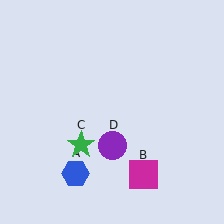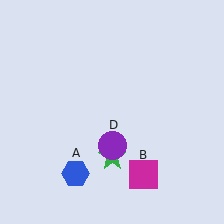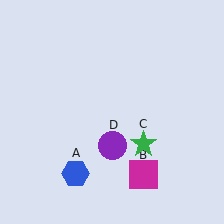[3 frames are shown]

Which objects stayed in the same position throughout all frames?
Blue hexagon (object A) and magenta square (object B) and purple circle (object D) remained stationary.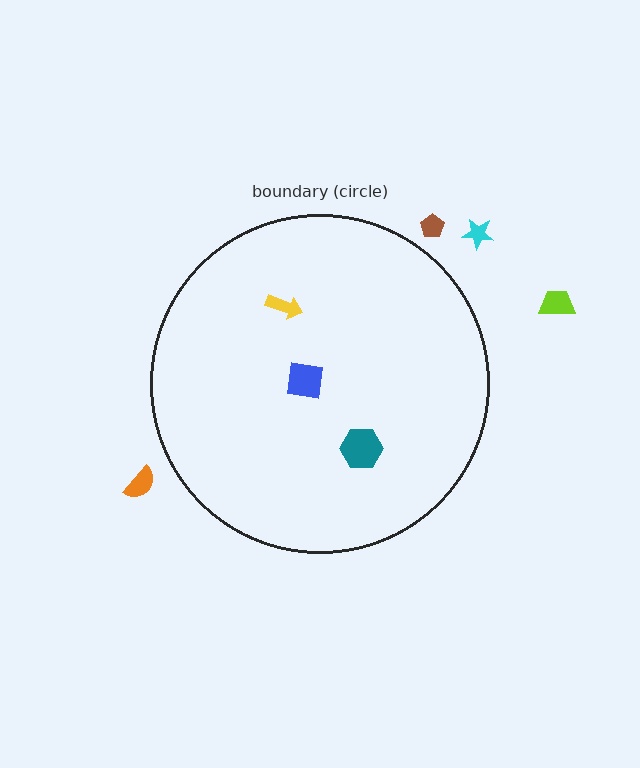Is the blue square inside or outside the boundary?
Inside.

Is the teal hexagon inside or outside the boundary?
Inside.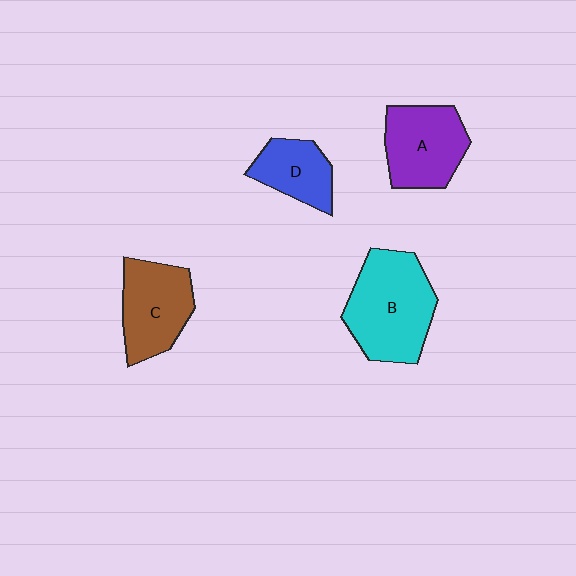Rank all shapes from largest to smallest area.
From largest to smallest: B (cyan), A (purple), C (brown), D (blue).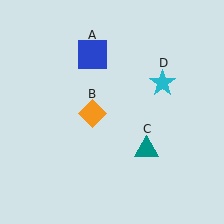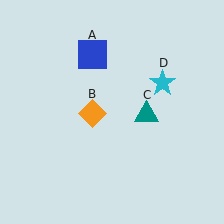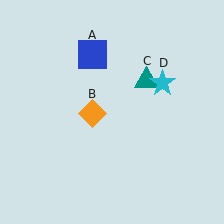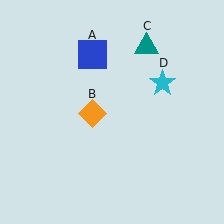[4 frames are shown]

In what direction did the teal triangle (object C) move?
The teal triangle (object C) moved up.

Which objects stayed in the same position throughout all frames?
Blue square (object A) and orange diamond (object B) and cyan star (object D) remained stationary.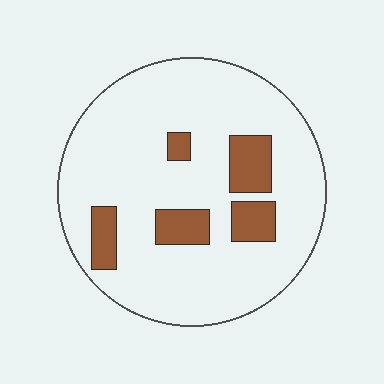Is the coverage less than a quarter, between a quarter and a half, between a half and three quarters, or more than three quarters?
Less than a quarter.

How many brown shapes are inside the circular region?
5.